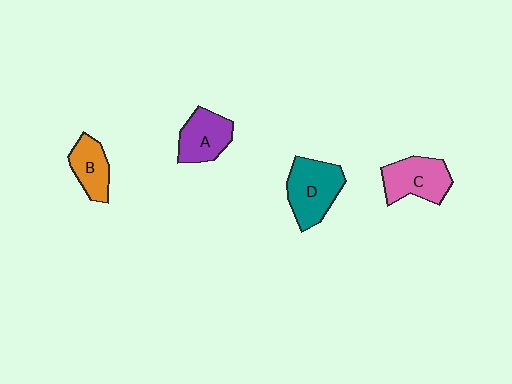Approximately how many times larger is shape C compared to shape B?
Approximately 1.4 times.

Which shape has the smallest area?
Shape B (orange).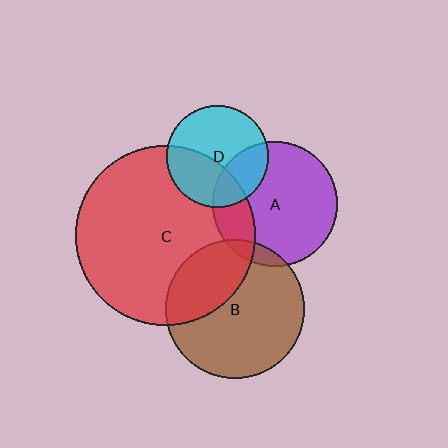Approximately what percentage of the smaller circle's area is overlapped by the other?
Approximately 40%.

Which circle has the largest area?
Circle C (red).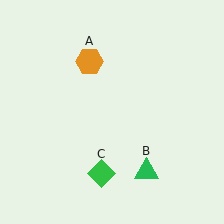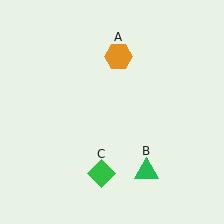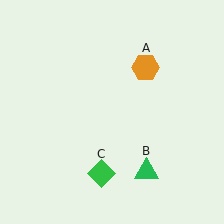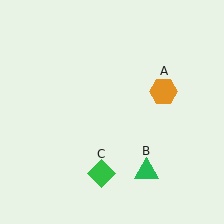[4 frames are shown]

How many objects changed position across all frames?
1 object changed position: orange hexagon (object A).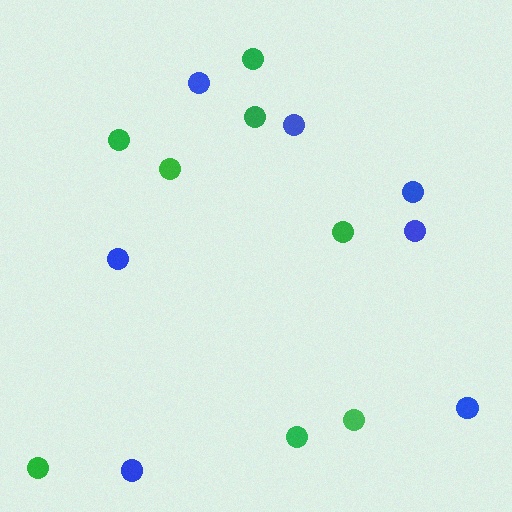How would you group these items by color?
There are 2 groups: one group of blue circles (7) and one group of green circles (8).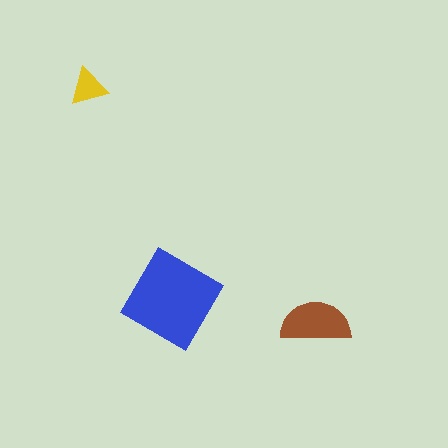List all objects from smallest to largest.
The yellow triangle, the brown semicircle, the blue diamond.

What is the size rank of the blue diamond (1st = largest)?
1st.